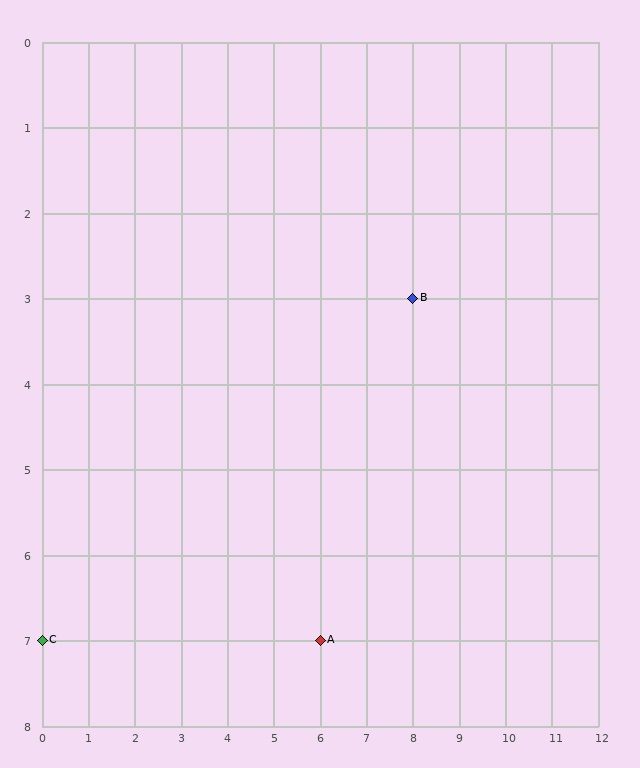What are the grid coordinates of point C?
Point C is at grid coordinates (0, 7).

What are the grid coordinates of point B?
Point B is at grid coordinates (8, 3).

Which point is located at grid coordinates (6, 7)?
Point A is at (6, 7).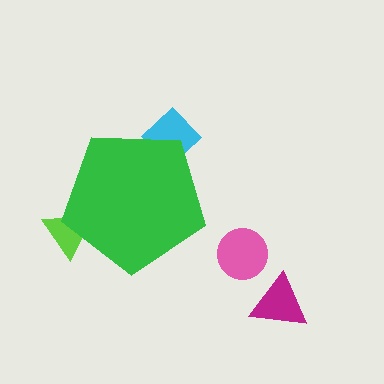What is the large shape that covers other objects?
A green pentagon.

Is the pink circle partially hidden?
No, the pink circle is fully visible.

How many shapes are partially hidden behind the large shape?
2 shapes are partially hidden.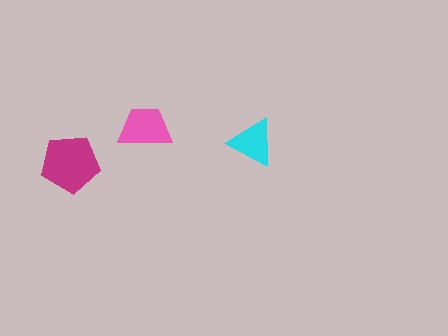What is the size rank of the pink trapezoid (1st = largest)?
2nd.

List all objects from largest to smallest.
The magenta pentagon, the pink trapezoid, the cyan triangle.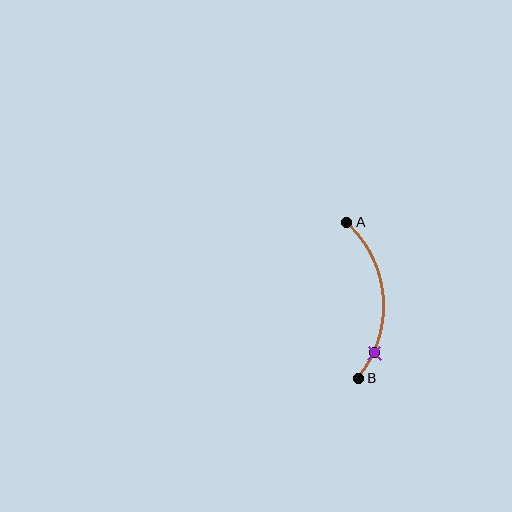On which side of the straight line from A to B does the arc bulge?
The arc bulges to the right of the straight line connecting A and B.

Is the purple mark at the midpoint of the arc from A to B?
No. The purple mark lies on the arc but is closer to endpoint B. The arc midpoint would be at the point on the curve equidistant along the arc from both A and B.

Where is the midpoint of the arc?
The arc midpoint is the point on the curve farthest from the straight line joining A and B. It sits to the right of that line.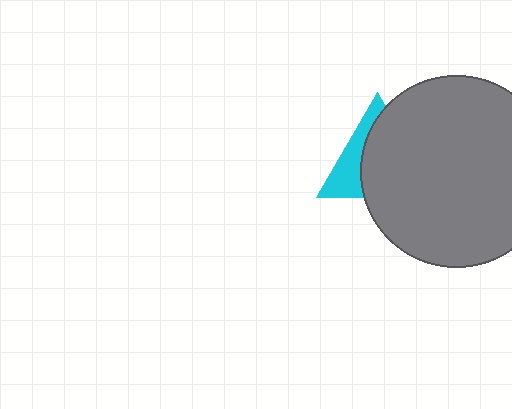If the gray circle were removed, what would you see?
You would see the complete cyan triangle.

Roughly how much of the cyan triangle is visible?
A small part of it is visible (roughly 35%).